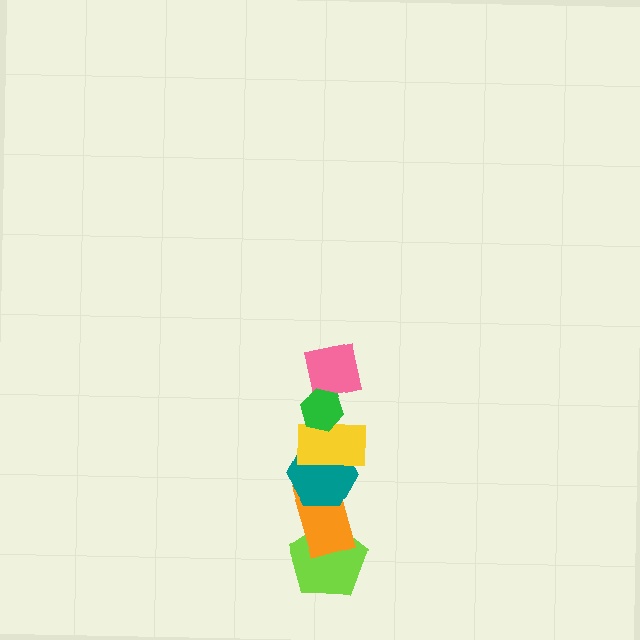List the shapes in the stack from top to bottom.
From top to bottom: the green hexagon, the pink square, the yellow rectangle, the teal hexagon, the orange rectangle, the lime pentagon.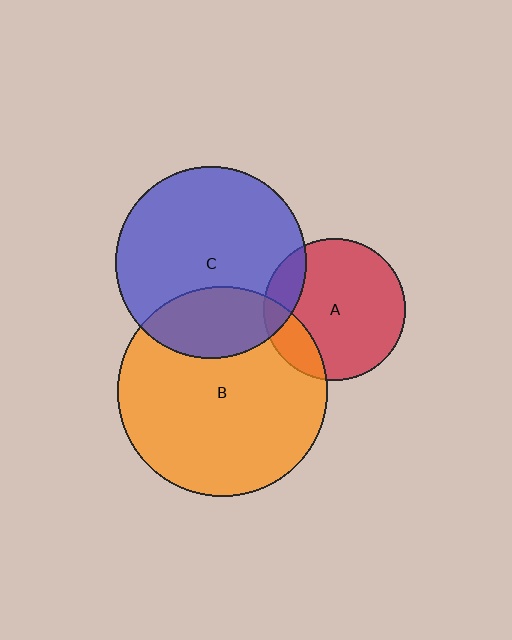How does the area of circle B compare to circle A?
Approximately 2.2 times.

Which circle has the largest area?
Circle B (orange).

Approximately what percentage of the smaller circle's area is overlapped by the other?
Approximately 25%.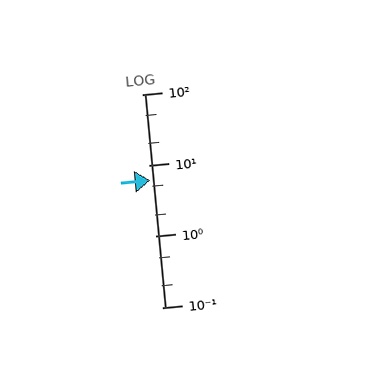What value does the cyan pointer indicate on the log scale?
The pointer indicates approximately 6.2.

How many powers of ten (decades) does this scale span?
The scale spans 3 decades, from 0.1 to 100.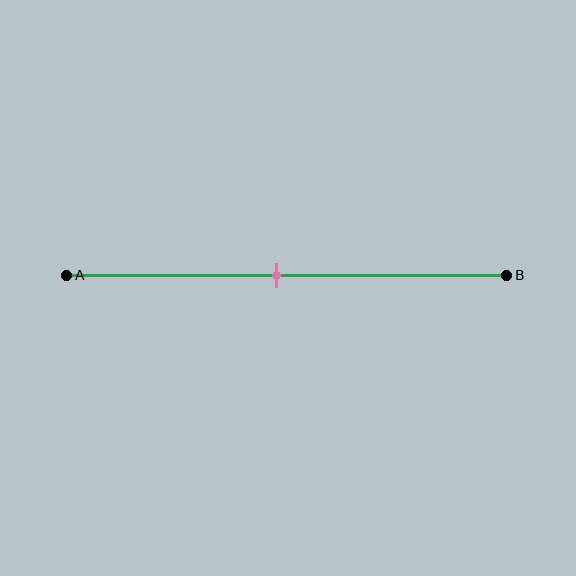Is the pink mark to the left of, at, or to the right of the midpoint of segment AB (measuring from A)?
The pink mark is approximately at the midpoint of segment AB.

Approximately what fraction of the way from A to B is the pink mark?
The pink mark is approximately 50% of the way from A to B.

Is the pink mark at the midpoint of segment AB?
Yes, the mark is approximately at the midpoint.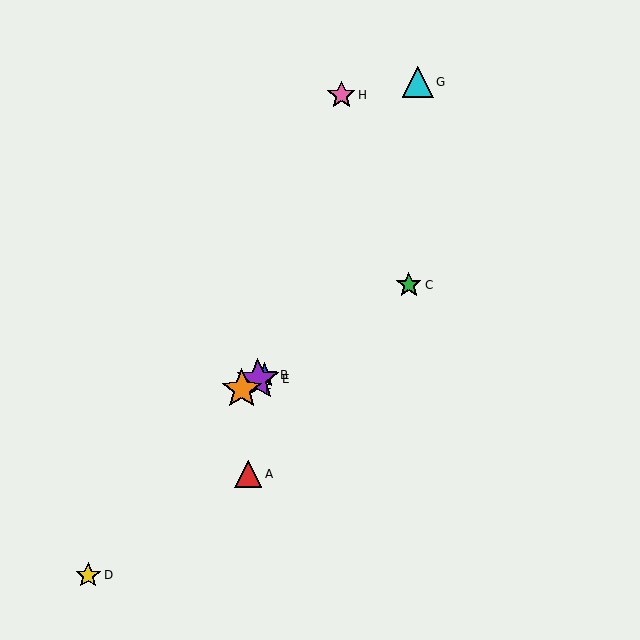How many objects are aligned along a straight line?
4 objects (B, C, E, F) are aligned along a straight line.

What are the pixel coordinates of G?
Object G is at (418, 82).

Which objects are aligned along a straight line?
Objects B, C, E, F are aligned along a straight line.